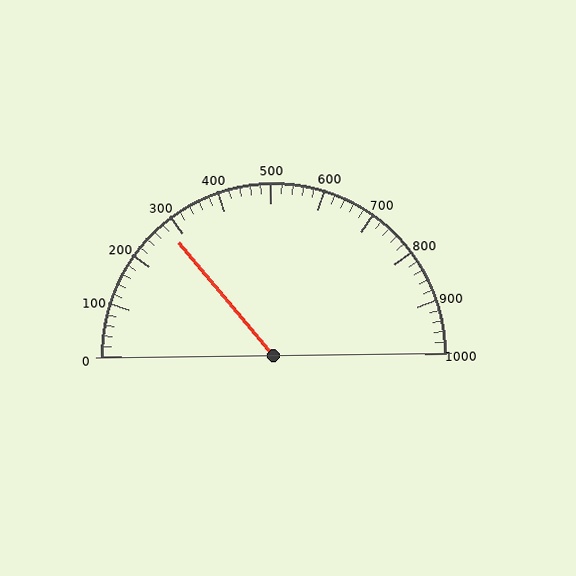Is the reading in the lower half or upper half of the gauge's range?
The reading is in the lower half of the range (0 to 1000).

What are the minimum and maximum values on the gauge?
The gauge ranges from 0 to 1000.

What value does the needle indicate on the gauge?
The needle indicates approximately 280.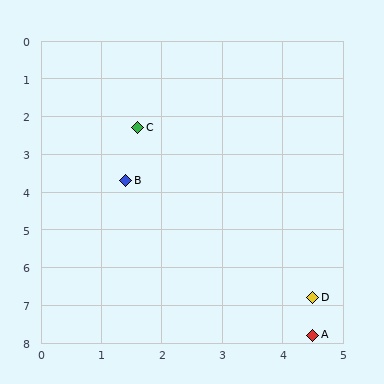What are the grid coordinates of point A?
Point A is at approximately (4.5, 7.8).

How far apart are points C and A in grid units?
Points C and A are about 6.2 grid units apart.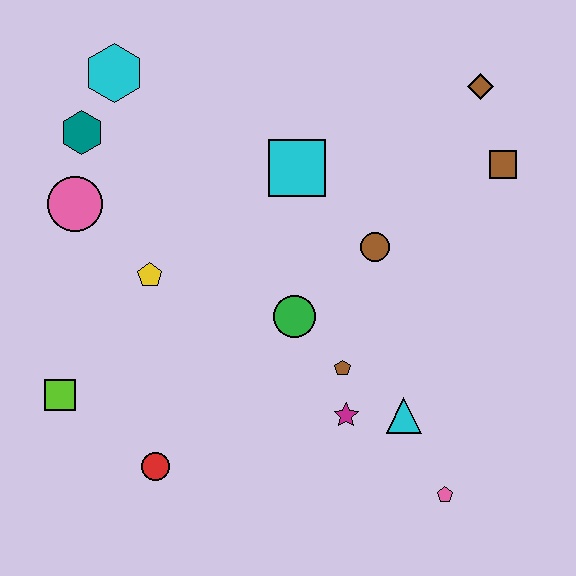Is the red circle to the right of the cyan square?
No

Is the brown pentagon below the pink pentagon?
No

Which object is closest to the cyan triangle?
The magenta star is closest to the cyan triangle.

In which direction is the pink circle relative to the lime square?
The pink circle is above the lime square.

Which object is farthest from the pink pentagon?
The cyan hexagon is farthest from the pink pentagon.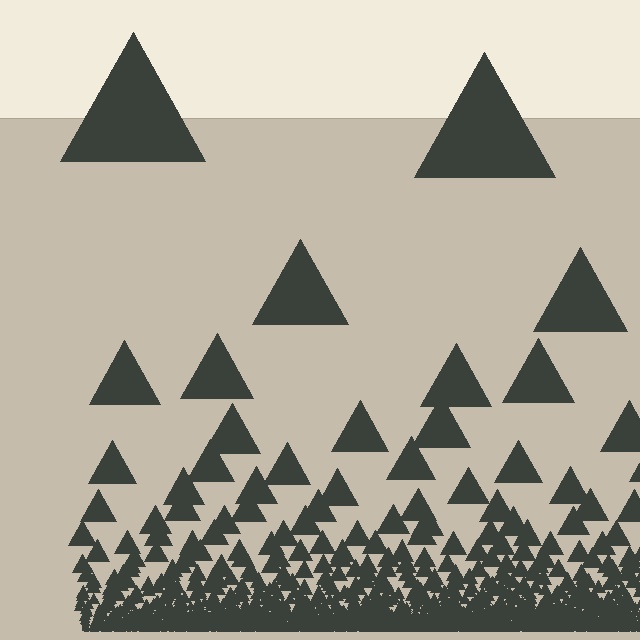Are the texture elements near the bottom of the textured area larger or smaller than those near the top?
Smaller. The gradient is inverted — elements near the bottom are smaller and denser.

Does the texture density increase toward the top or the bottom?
Density increases toward the bottom.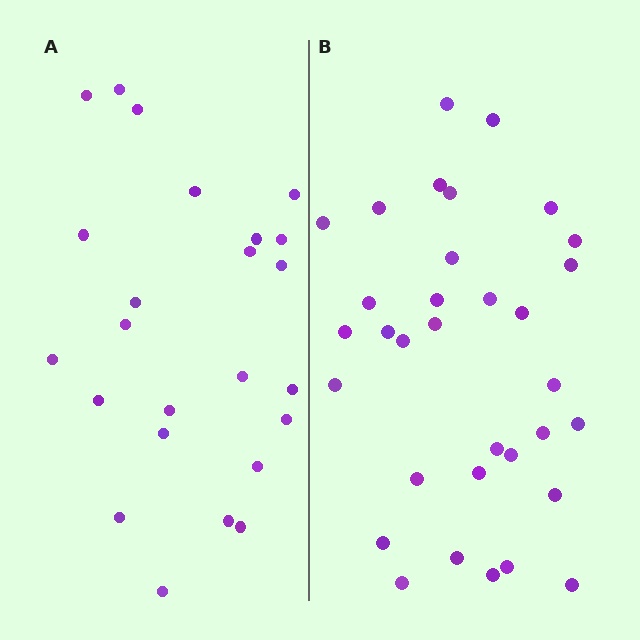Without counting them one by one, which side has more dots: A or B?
Region B (the right region) has more dots.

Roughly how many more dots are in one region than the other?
Region B has roughly 8 or so more dots than region A.